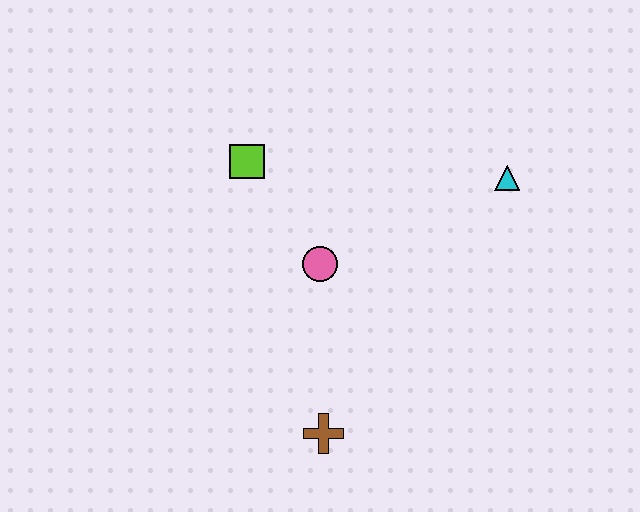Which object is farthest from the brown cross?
The cyan triangle is farthest from the brown cross.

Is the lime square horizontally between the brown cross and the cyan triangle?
No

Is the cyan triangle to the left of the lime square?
No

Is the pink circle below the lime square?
Yes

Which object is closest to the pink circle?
The lime square is closest to the pink circle.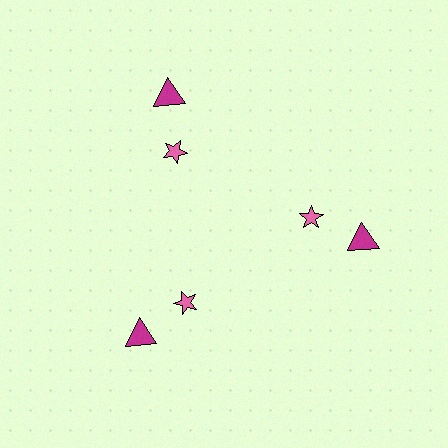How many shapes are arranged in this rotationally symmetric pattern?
There are 6 shapes, arranged in 3 groups of 2.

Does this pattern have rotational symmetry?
Yes, this pattern has 3-fold rotational symmetry. It looks the same after rotating 120 degrees around the center.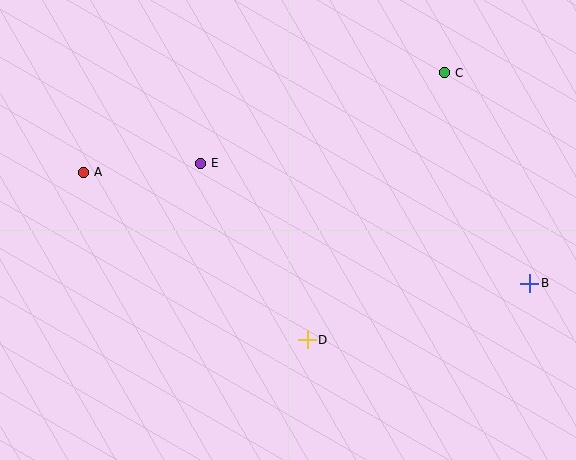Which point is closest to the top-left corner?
Point A is closest to the top-left corner.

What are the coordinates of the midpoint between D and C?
The midpoint between D and C is at (376, 206).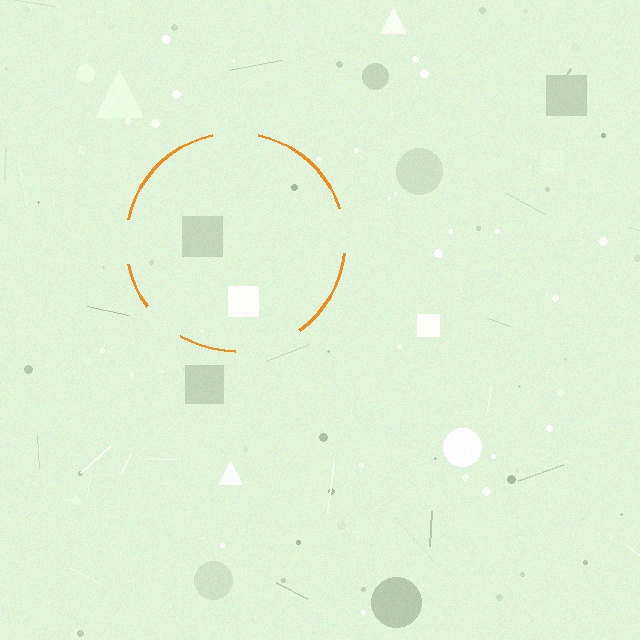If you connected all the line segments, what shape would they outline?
They would outline a circle.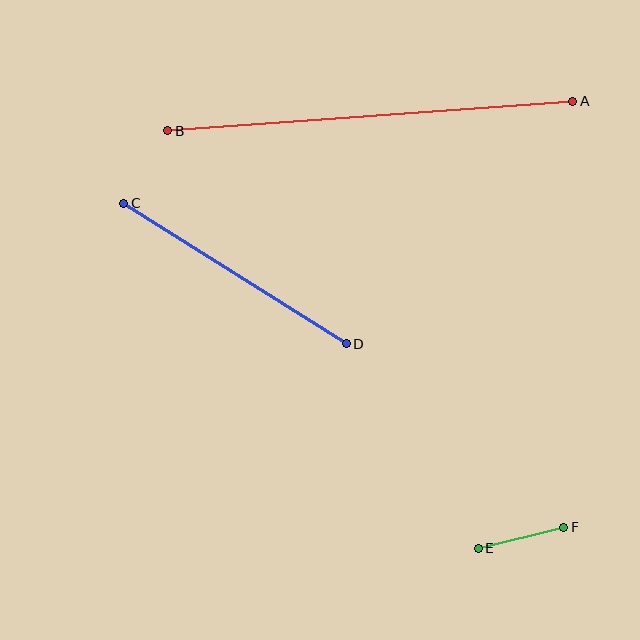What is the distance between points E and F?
The distance is approximately 88 pixels.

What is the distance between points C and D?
The distance is approximately 263 pixels.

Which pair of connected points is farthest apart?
Points A and B are farthest apart.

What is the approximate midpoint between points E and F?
The midpoint is at approximately (521, 538) pixels.